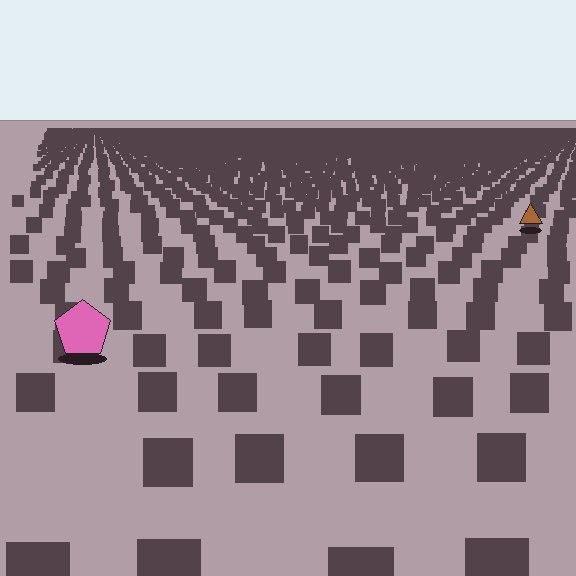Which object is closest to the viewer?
The pink pentagon is closest. The texture marks near it are larger and more spread out.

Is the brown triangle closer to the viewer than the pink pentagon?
No. The pink pentagon is closer — you can tell from the texture gradient: the ground texture is coarser near it.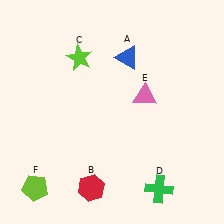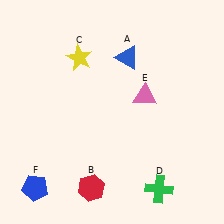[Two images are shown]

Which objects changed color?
C changed from lime to yellow. F changed from lime to blue.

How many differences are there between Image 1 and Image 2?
There are 2 differences between the two images.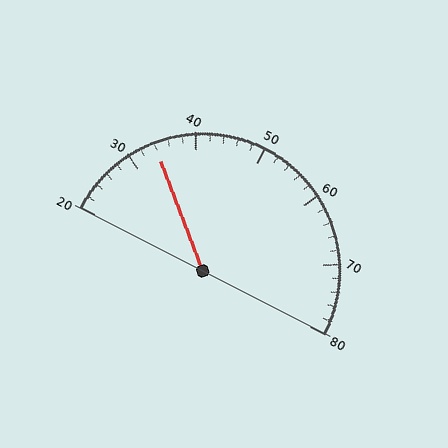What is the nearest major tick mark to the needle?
The nearest major tick mark is 30.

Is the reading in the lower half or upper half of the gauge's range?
The reading is in the lower half of the range (20 to 80).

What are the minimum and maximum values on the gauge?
The gauge ranges from 20 to 80.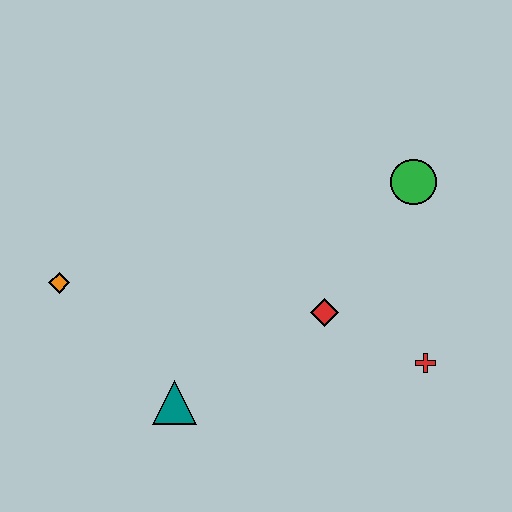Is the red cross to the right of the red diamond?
Yes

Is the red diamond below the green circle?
Yes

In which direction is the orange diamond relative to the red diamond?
The orange diamond is to the left of the red diamond.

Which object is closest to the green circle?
The red diamond is closest to the green circle.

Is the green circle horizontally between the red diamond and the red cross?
Yes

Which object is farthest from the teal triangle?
The green circle is farthest from the teal triangle.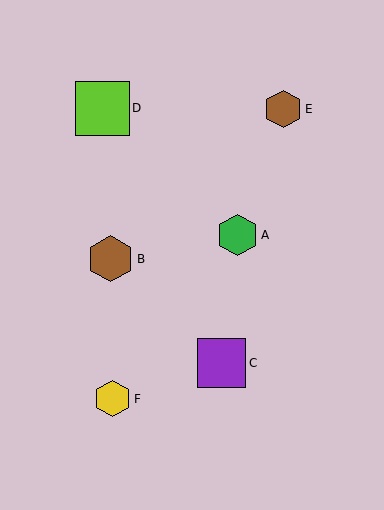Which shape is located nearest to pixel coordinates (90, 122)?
The lime square (labeled D) at (102, 108) is nearest to that location.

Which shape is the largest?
The lime square (labeled D) is the largest.